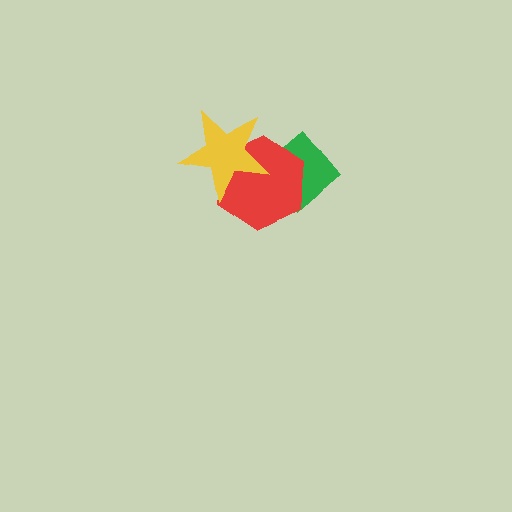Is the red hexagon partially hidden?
Yes, it is partially covered by another shape.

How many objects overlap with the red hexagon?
2 objects overlap with the red hexagon.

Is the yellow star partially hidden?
No, no other shape covers it.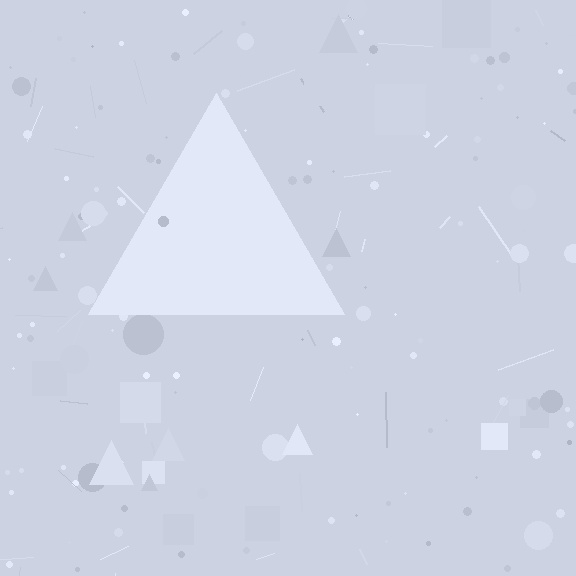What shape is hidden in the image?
A triangle is hidden in the image.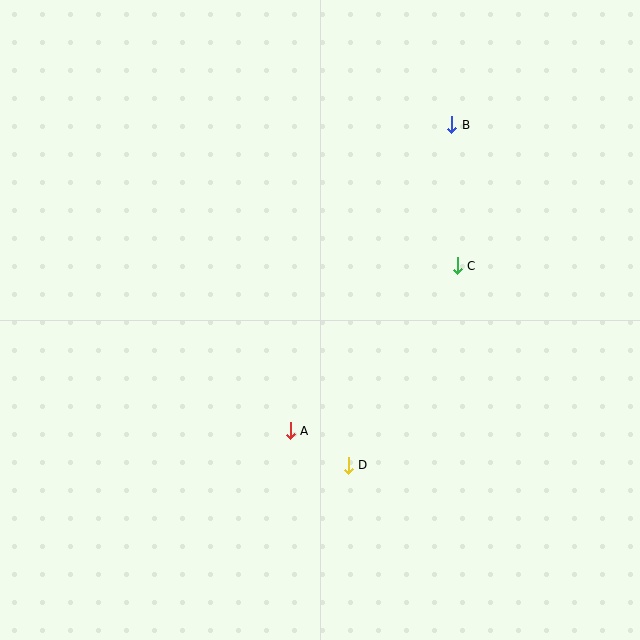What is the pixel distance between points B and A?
The distance between B and A is 346 pixels.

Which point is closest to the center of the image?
Point A at (290, 431) is closest to the center.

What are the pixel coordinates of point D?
Point D is at (348, 465).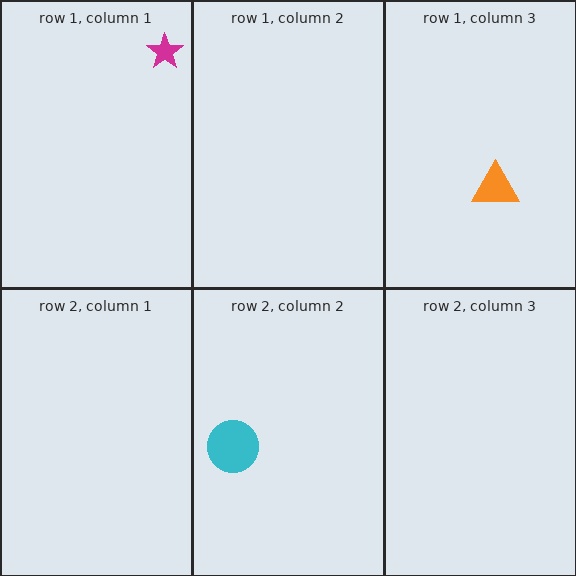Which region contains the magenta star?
The row 1, column 1 region.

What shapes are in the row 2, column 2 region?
The cyan circle.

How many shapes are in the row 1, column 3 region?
1.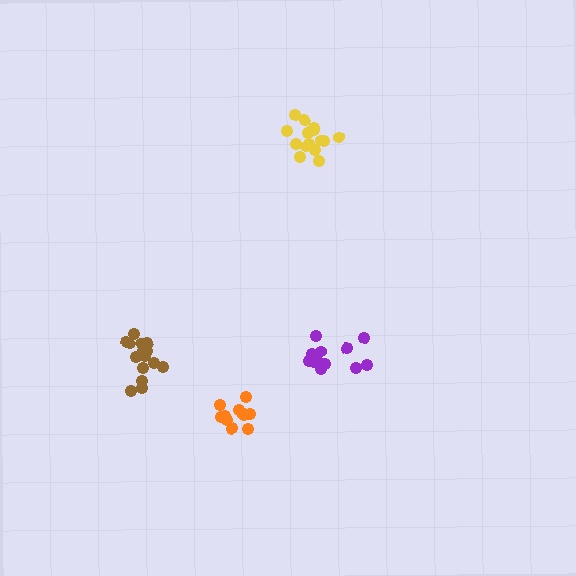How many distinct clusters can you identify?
There are 4 distinct clusters.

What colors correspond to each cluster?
The clusters are colored: purple, brown, orange, yellow.